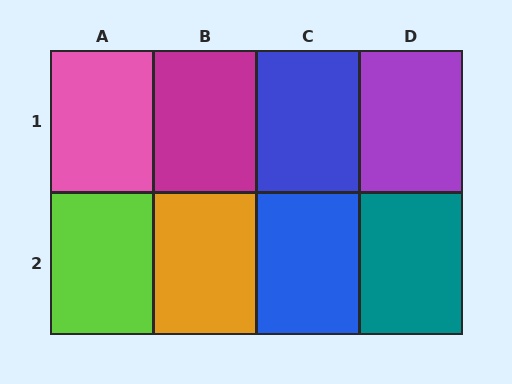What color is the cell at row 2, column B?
Orange.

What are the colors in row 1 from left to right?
Pink, magenta, blue, purple.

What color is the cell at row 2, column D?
Teal.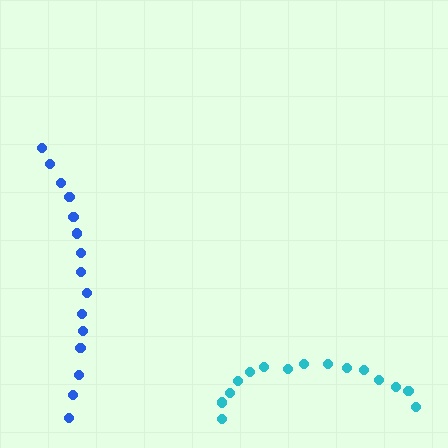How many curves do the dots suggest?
There are 2 distinct paths.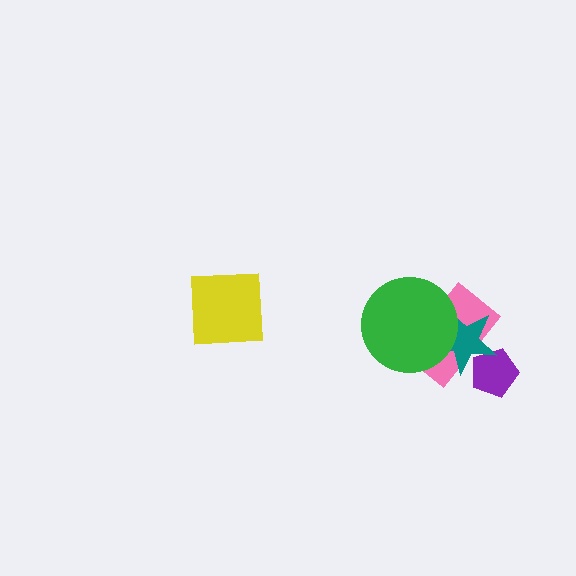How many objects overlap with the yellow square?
0 objects overlap with the yellow square.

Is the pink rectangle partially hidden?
Yes, it is partially covered by another shape.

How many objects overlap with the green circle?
2 objects overlap with the green circle.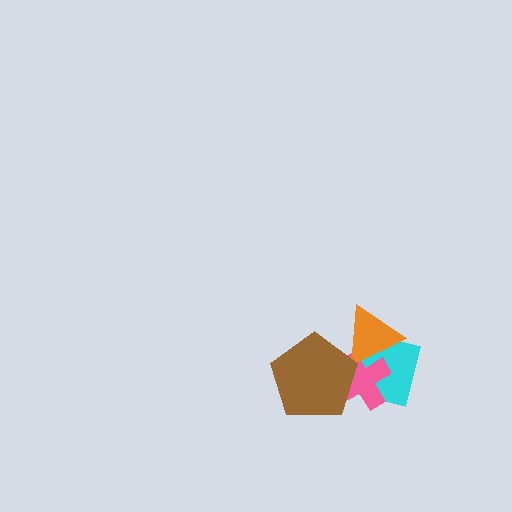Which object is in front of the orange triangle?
The brown pentagon is in front of the orange triangle.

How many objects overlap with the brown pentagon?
3 objects overlap with the brown pentagon.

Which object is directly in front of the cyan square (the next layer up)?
The pink cross is directly in front of the cyan square.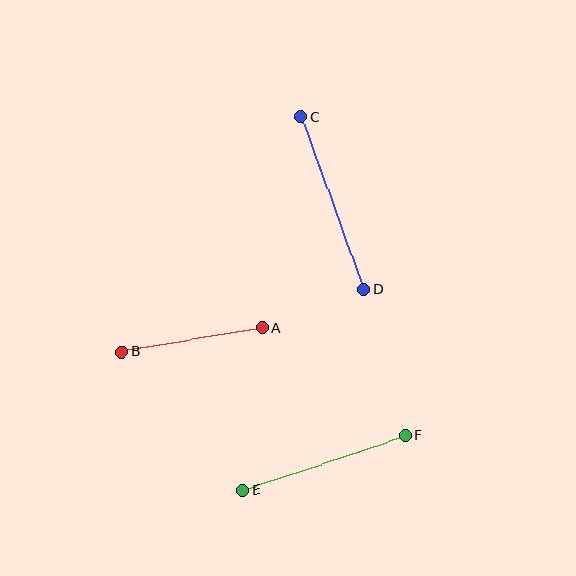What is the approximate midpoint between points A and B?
The midpoint is at approximately (192, 340) pixels.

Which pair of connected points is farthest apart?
Points C and D are farthest apart.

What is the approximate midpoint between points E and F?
The midpoint is at approximately (324, 463) pixels.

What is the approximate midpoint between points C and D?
The midpoint is at approximately (332, 203) pixels.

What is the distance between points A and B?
The distance is approximately 142 pixels.